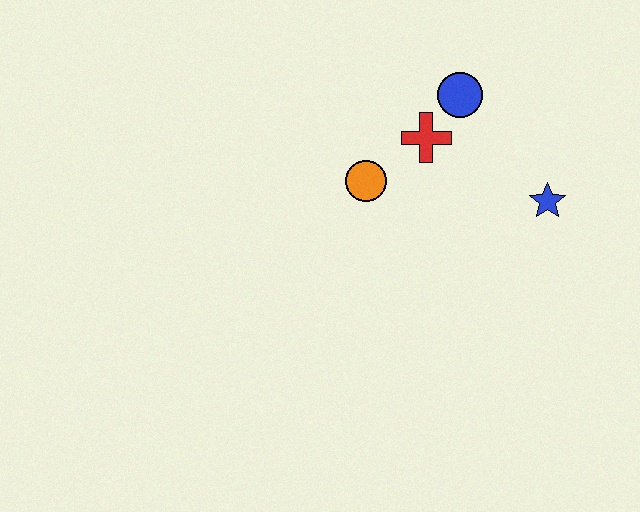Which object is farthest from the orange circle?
The blue star is farthest from the orange circle.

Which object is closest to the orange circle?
The red cross is closest to the orange circle.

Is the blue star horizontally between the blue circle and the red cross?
No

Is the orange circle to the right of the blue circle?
No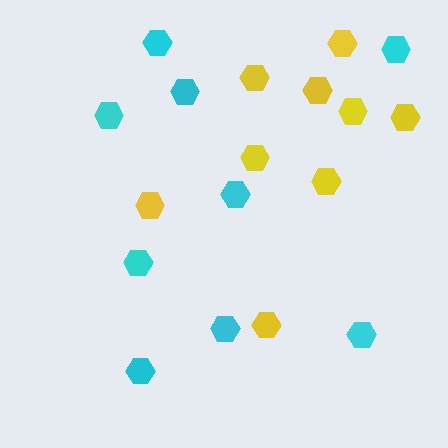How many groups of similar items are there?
There are 2 groups: one group of yellow hexagons (9) and one group of cyan hexagons (9).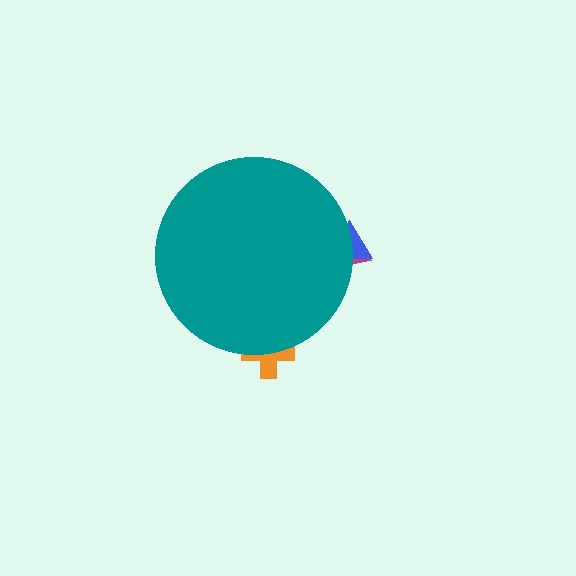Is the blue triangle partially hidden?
Yes, the blue triangle is partially hidden behind the teal circle.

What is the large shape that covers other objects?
A teal circle.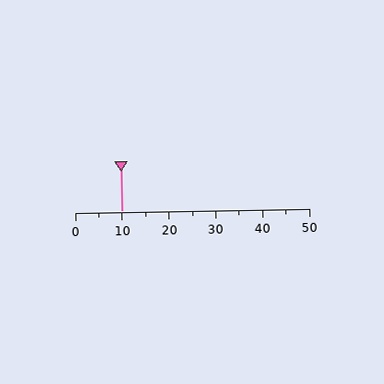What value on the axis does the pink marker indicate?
The marker indicates approximately 10.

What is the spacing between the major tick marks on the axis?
The major ticks are spaced 10 apart.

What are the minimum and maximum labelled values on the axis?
The axis runs from 0 to 50.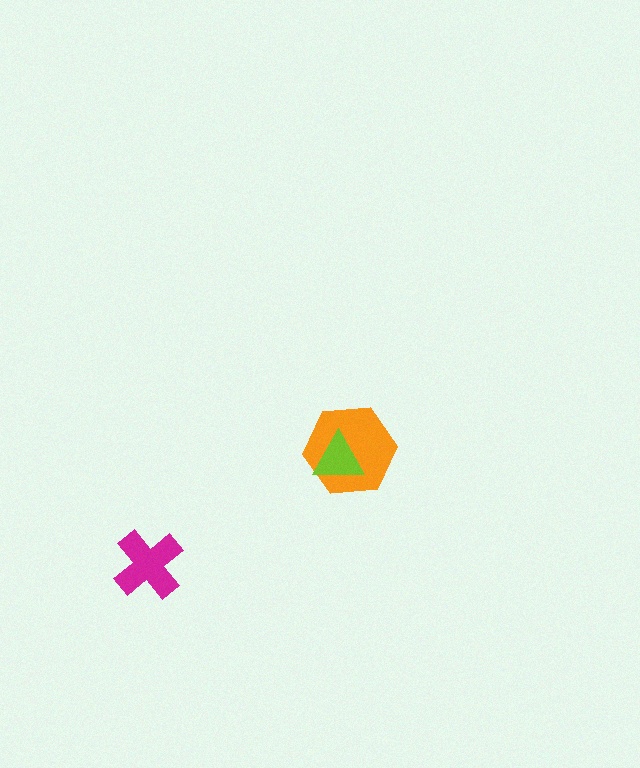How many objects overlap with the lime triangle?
1 object overlaps with the lime triangle.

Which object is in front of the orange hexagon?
The lime triangle is in front of the orange hexagon.